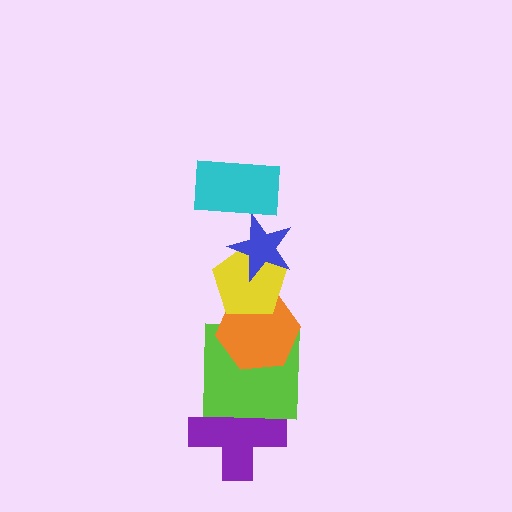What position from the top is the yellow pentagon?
The yellow pentagon is 3rd from the top.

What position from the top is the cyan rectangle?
The cyan rectangle is 1st from the top.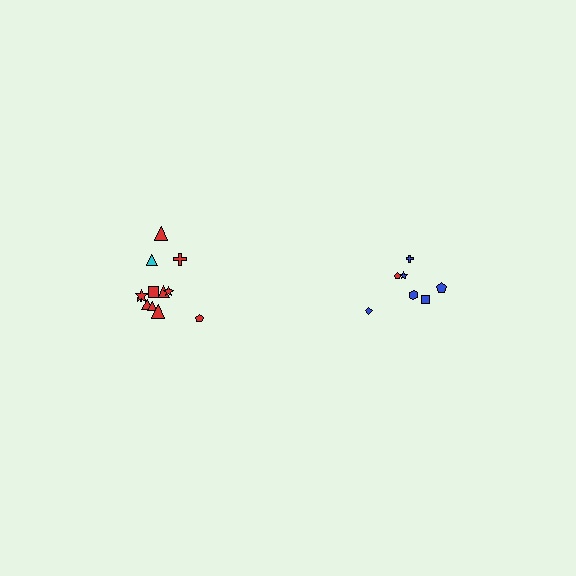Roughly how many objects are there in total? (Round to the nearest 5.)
Roughly 20 objects in total.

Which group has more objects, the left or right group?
The left group.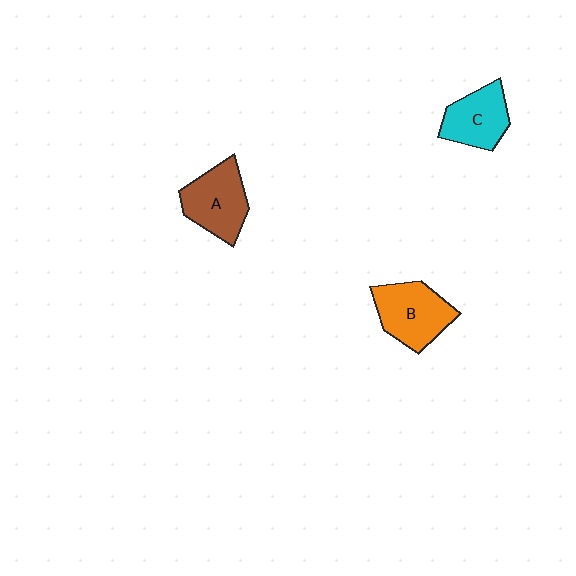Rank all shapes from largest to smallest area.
From largest to smallest: B (orange), A (brown), C (cyan).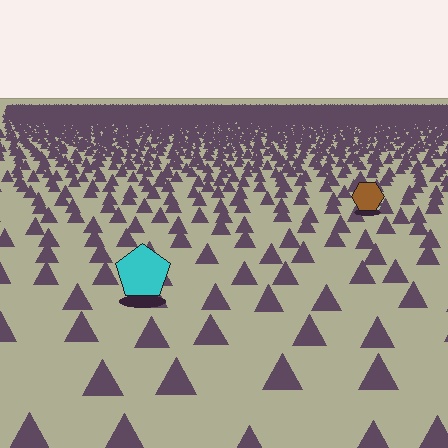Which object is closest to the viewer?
The cyan pentagon is closest. The texture marks near it are larger and more spread out.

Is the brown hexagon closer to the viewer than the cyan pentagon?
No. The cyan pentagon is closer — you can tell from the texture gradient: the ground texture is coarser near it.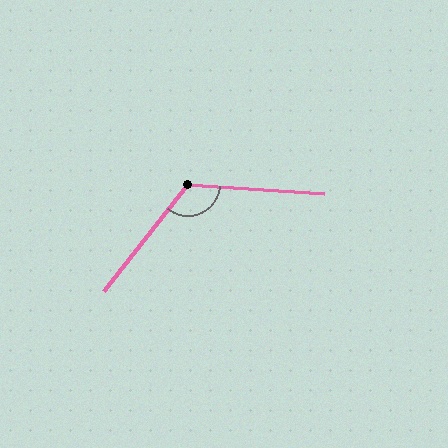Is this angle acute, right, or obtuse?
It is obtuse.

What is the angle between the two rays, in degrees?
Approximately 125 degrees.